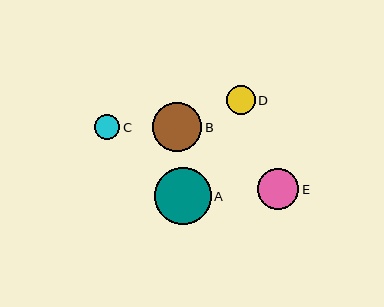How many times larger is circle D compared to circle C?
Circle D is approximately 1.2 times the size of circle C.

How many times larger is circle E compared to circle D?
Circle E is approximately 1.4 times the size of circle D.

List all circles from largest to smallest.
From largest to smallest: A, B, E, D, C.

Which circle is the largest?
Circle A is the largest with a size of approximately 57 pixels.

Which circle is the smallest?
Circle C is the smallest with a size of approximately 25 pixels.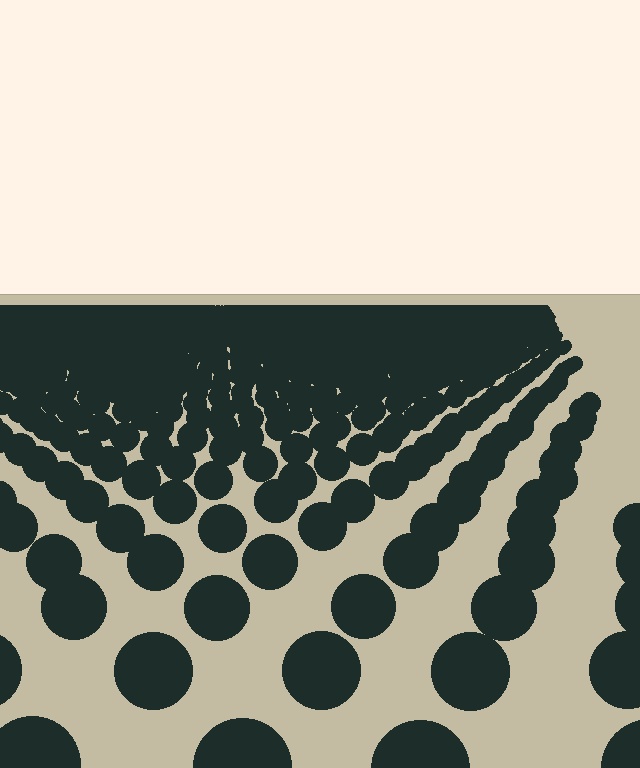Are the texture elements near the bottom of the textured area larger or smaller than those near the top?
Larger. Near the bottom, elements are closer to the viewer and appear at a bigger on-screen size.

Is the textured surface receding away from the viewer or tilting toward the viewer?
The surface is receding away from the viewer. Texture elements get smaller and denser toward the top.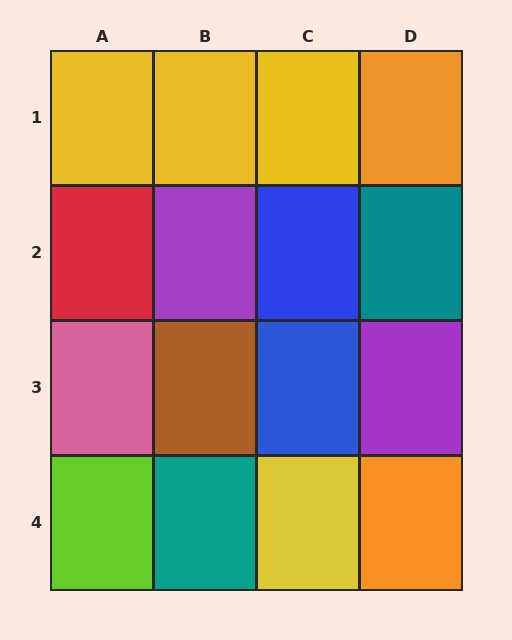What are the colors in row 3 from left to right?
Pink, brown, blue, purple.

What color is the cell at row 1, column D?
Orange.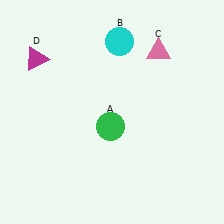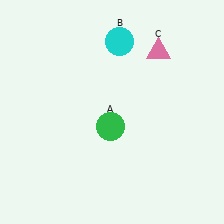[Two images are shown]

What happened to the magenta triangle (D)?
The magenta triangle (D) was removed in Image 2. It was in the top-left area of Image 1.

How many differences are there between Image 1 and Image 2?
There is 1 difference between the two images.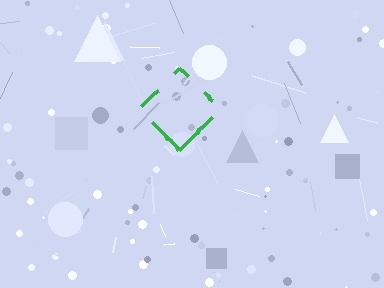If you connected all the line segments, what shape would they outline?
They would outline a diamond.